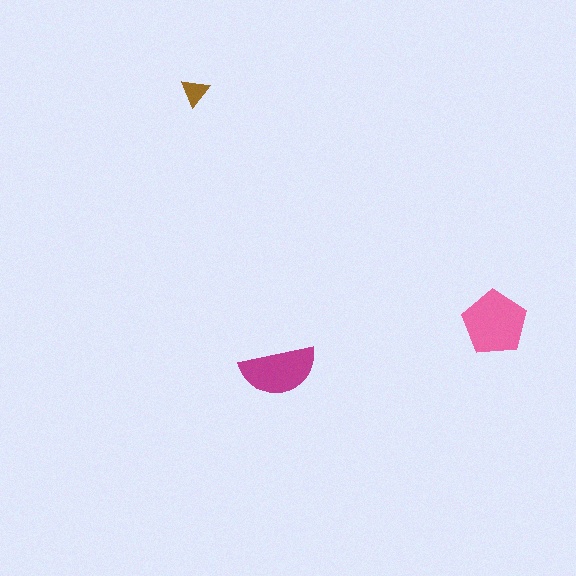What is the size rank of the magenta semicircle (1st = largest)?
2nd.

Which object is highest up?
The brown triangle is topmost.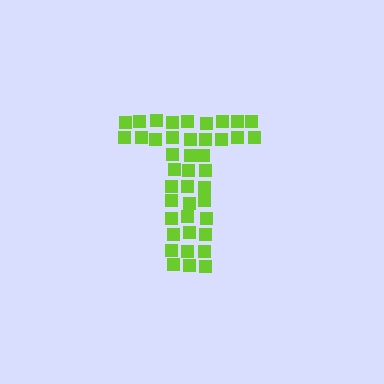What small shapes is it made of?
It is made of small squares.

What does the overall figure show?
The overall figure shows the letter T.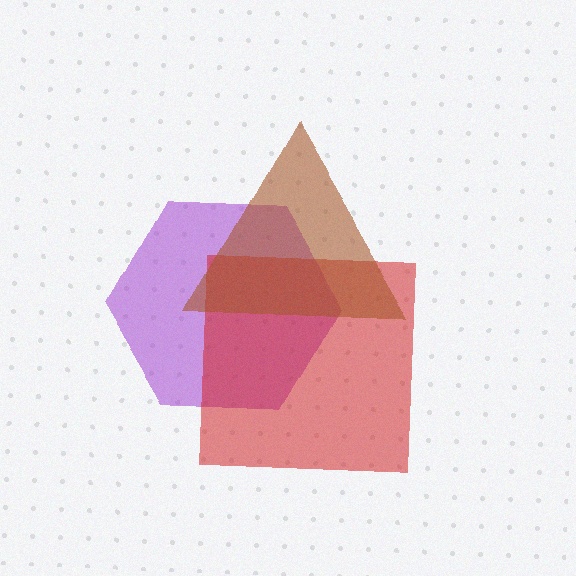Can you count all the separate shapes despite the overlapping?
Yes, there are 3 separate shapes.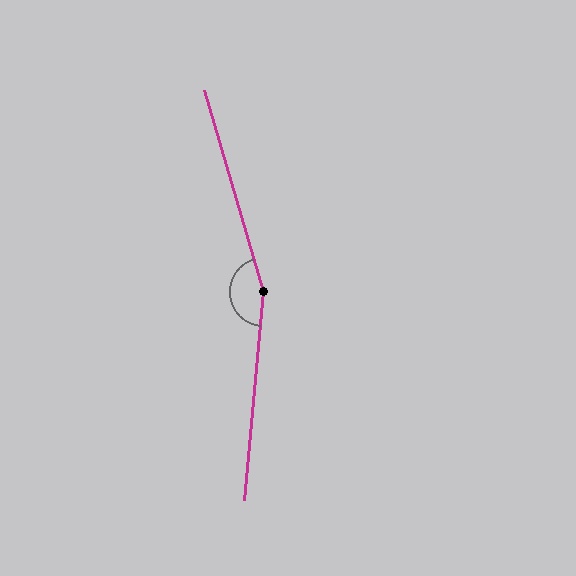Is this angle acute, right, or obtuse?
It is obtuse.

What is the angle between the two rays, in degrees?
Approximately 158 degrees.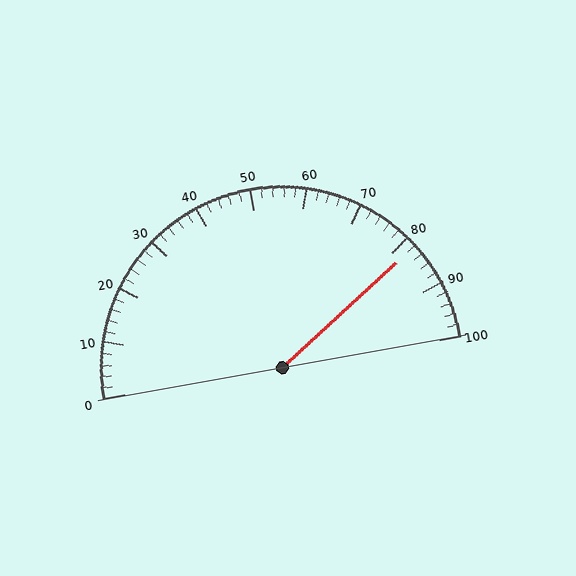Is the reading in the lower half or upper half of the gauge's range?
The reading is in the upper half of the range (0 to 100).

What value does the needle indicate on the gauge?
The needle indicates approximately 82.